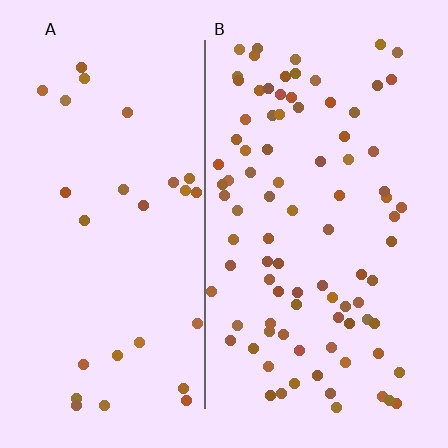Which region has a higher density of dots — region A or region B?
B (the right).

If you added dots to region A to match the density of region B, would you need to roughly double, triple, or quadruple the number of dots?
Approximately triple.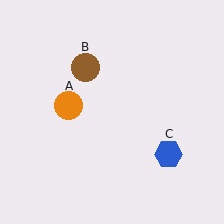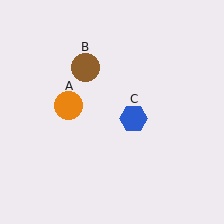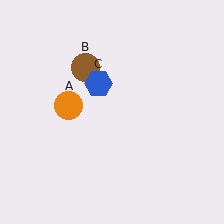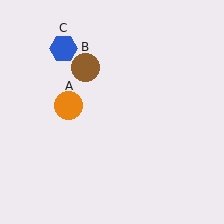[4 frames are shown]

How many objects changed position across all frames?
1 object changed position: blue hexagon (object C).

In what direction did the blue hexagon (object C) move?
The blue hexagon (object C) moved up and to the left.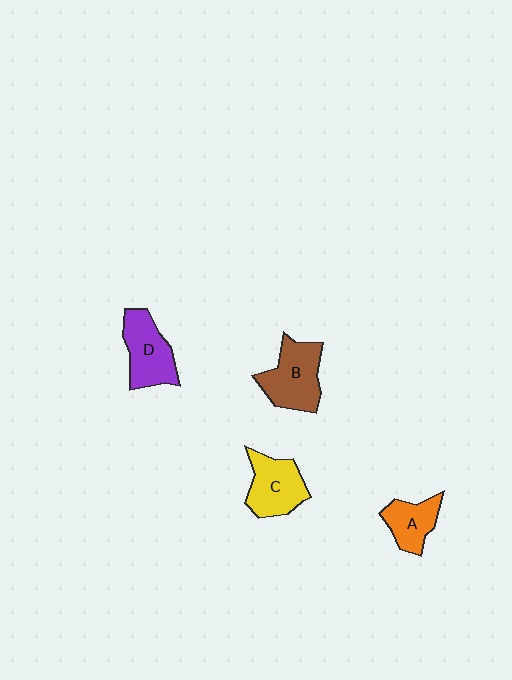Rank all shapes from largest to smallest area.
From largest to smallest: B (brown), D (purple), C (yellow), A (orange).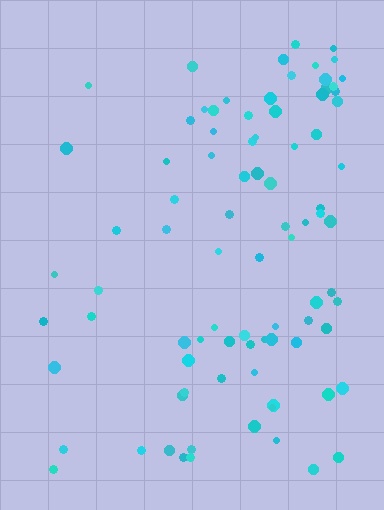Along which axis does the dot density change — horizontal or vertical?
Horizontal.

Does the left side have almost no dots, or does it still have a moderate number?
Still a moderate number, just noticeably fewer than the right.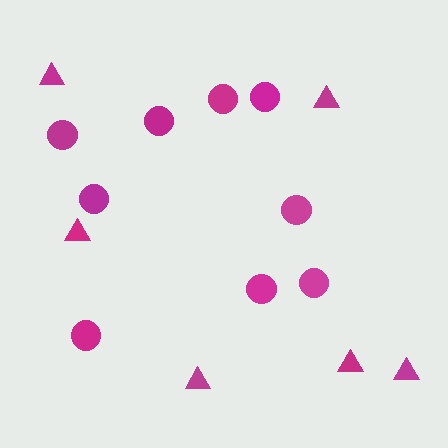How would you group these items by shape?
There are 2 groups: one group of circles (9) and one group of triangles (6).